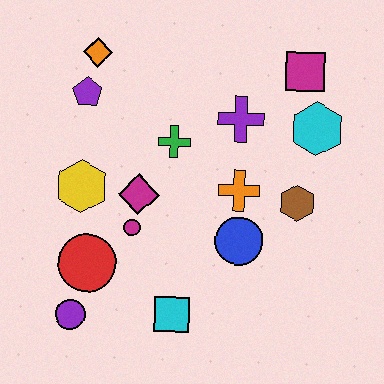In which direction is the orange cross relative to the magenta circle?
The orange cross is to the right of the magenta circle.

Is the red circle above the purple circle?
Yes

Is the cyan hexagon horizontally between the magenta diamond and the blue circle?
No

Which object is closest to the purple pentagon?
The orange diamond is closest to the purple pentagon.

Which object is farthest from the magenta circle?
The magenta square is farthest from the magenta circle.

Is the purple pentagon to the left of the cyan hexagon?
Yes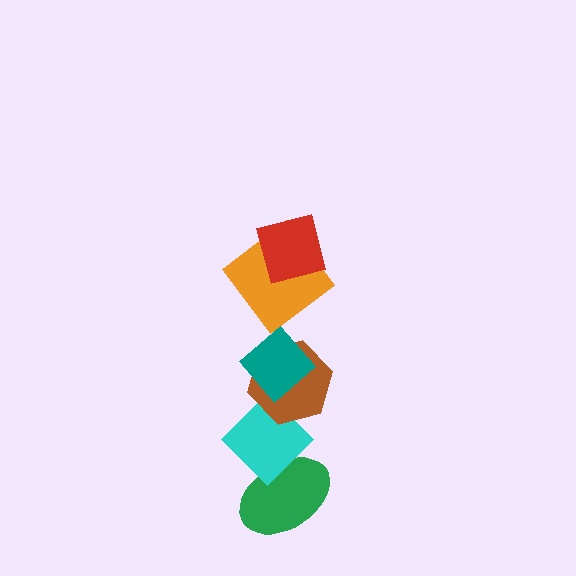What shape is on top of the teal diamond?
The orange diamond is on top of the teal diamond.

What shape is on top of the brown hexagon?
The teal diamond is on top of the brown hexagon.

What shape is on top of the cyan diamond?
The brown hexagon is on top of the cyan diamond.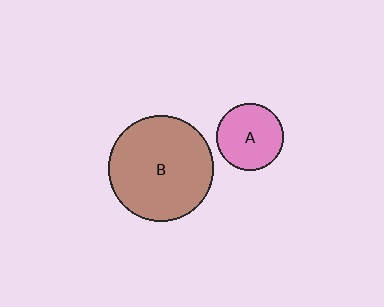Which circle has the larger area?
Circle B (brown).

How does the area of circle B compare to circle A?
Approximately 2.5 times.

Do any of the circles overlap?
No, none of the circles overlap.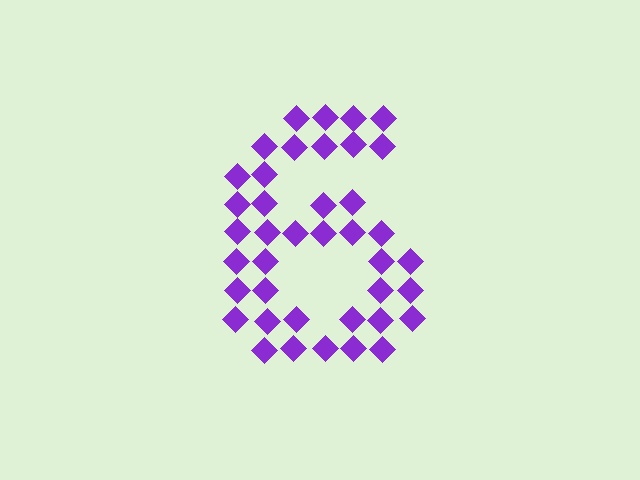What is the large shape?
The large shape is the digit 6.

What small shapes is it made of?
It is made of small diamonds.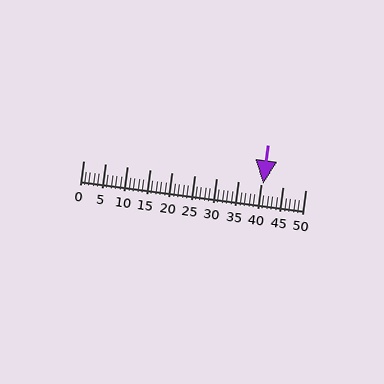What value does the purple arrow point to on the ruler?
The purple arrow points to approximately 41.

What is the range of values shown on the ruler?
The ruler shows values from 0 to 50.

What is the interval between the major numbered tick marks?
The major tick marks are spaced 5 units apart.